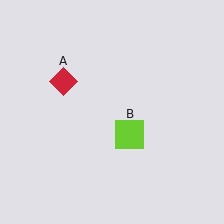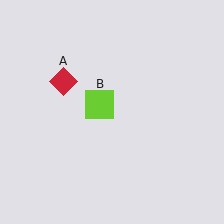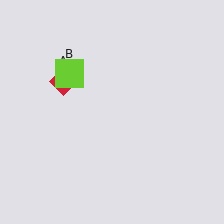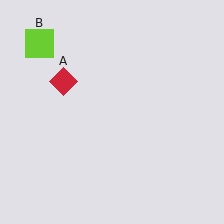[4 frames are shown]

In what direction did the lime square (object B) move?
The lime square (object B) moved up and to the left.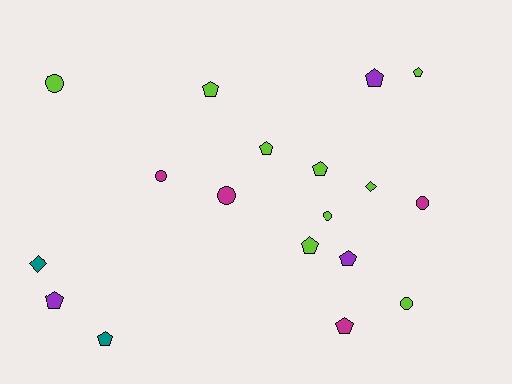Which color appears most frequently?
Lime, with 9 objects.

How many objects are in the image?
There are 18 objects.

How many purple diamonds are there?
There are no purple diamonds.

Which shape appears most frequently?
Pentagon, with 10 objects.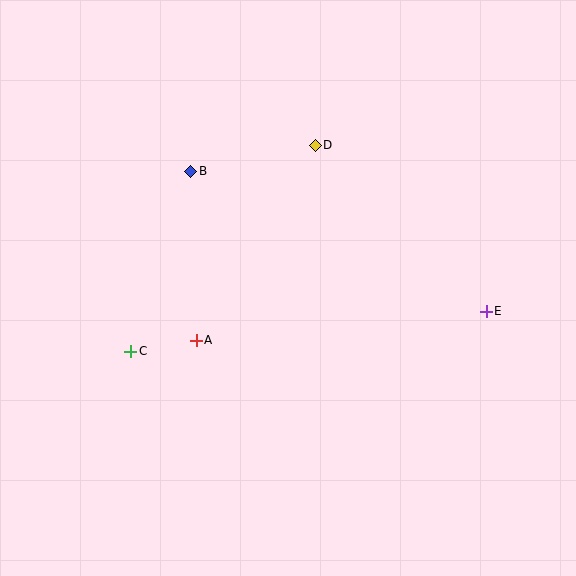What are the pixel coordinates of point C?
Point C is at (131, 351).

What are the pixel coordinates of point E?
Point E is at (486, 311).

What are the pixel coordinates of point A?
Point A is at (196, 340).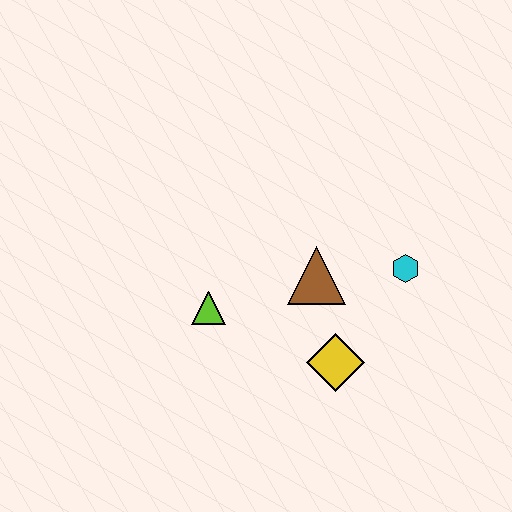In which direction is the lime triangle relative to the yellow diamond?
The lime triangle is to the left of the yellow diamond.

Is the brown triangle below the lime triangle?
No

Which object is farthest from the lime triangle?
The cyan hexagon is farthest from the lime triangle.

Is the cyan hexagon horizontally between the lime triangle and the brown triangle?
No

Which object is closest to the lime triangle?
The brown triangle is closest to the lime triangle.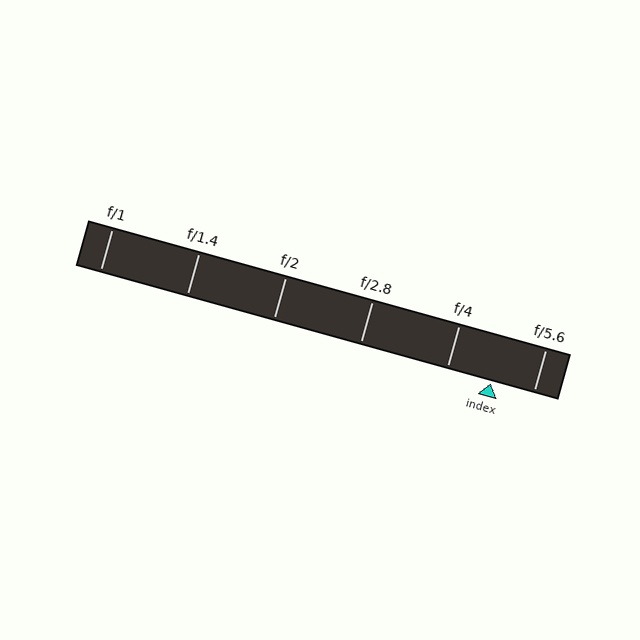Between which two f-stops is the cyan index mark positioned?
The index mark is between f/4 and f/5.6.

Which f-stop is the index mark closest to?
The index mark is closest to f/5.6.